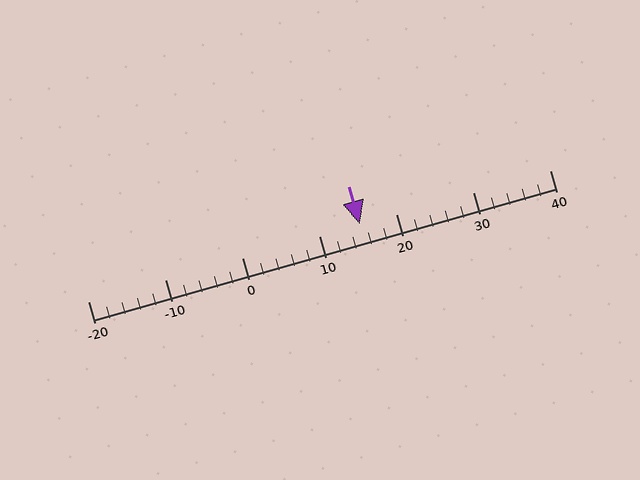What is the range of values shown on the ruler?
The ruler shows values from -20 to 40.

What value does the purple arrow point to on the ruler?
The purple arrow points to approximately 15.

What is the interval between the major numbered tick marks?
The major tick marks are spaced 10 units apart.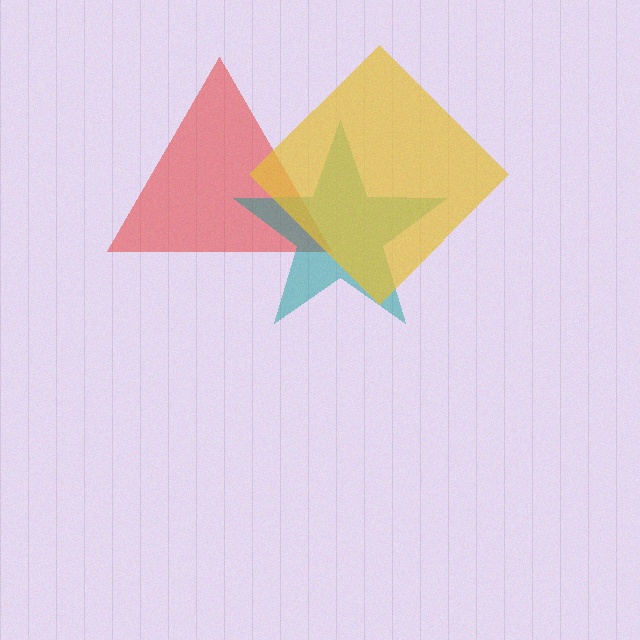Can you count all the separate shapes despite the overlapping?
Yes, there are 3 separate shapes.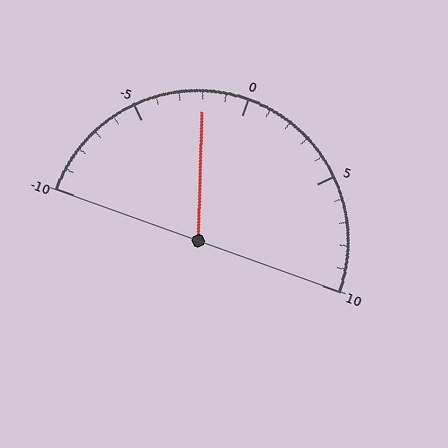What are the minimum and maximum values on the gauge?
The gauge ranges from -10 to 10.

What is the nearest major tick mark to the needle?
The nearest major tick mark is 0.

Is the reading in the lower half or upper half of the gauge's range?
The reading is in the lower half of the range (-10 to 10).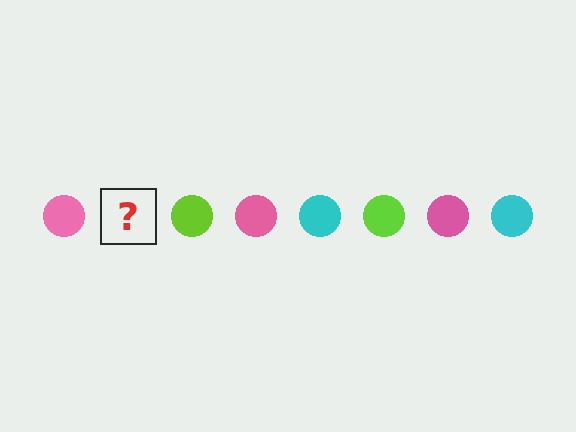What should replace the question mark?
The question mark should be replaced with a cyan circle.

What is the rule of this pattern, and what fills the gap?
The rule is that the pattern cycles through pink, cyan, lime circles. The gap should be filled with a cyan circle.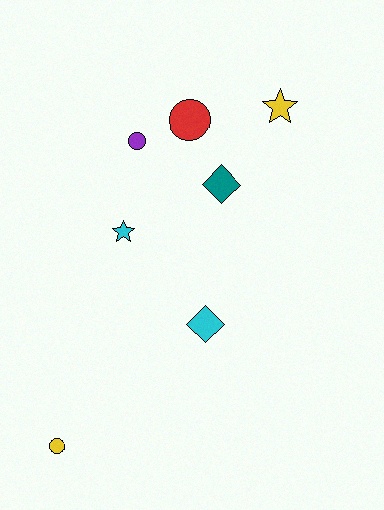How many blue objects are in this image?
There are no blue objects.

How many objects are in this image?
There are 7 objects.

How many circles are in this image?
There are 3 circles.